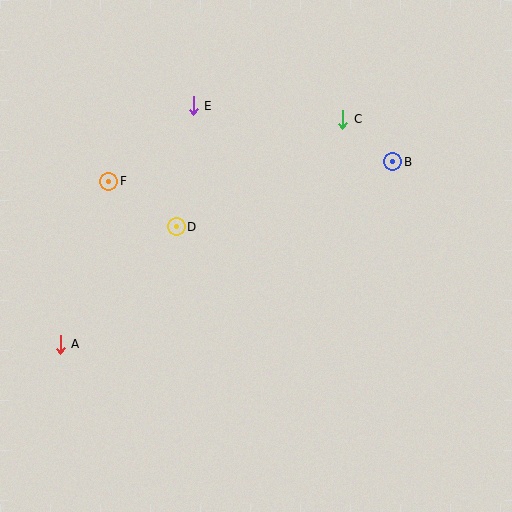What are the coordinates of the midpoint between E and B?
The midpoint between E and B is at (293, 134).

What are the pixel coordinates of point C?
Point C is at (343, 119).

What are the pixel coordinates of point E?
Point E is at (193, 106).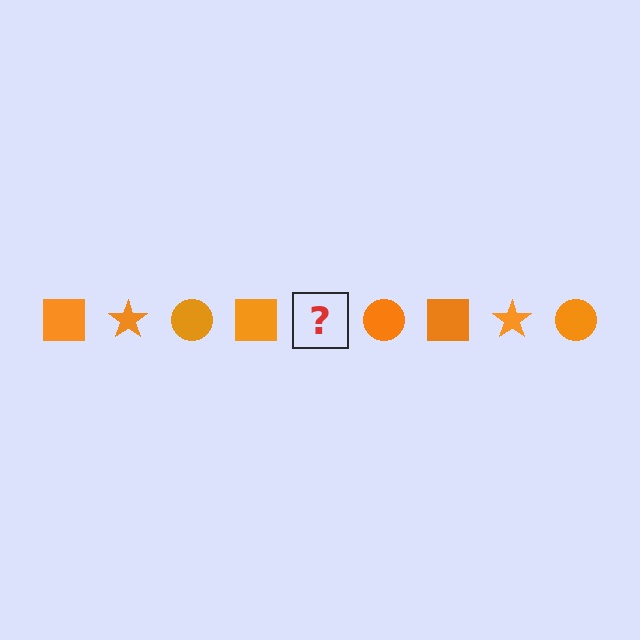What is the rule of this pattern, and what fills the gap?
The rule is that the pattern cycles through square, star, circle shapes in orange. The gap should be filled with an orange star.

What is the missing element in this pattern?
The missing element is an orange star.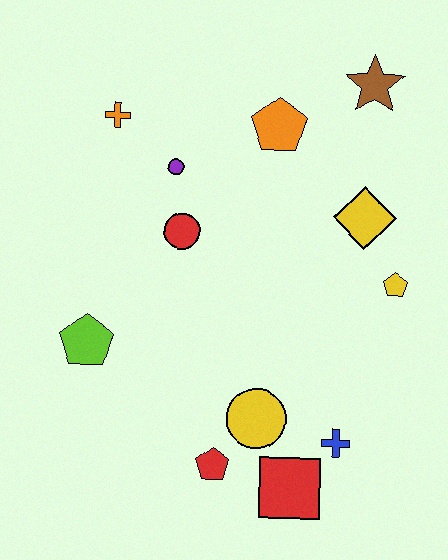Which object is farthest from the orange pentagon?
The red square is farthest from the orange pentagon.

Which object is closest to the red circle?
The purple circle is closest to the red circle.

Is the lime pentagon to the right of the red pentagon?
No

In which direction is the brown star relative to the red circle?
The brown star is to the right of the red circle.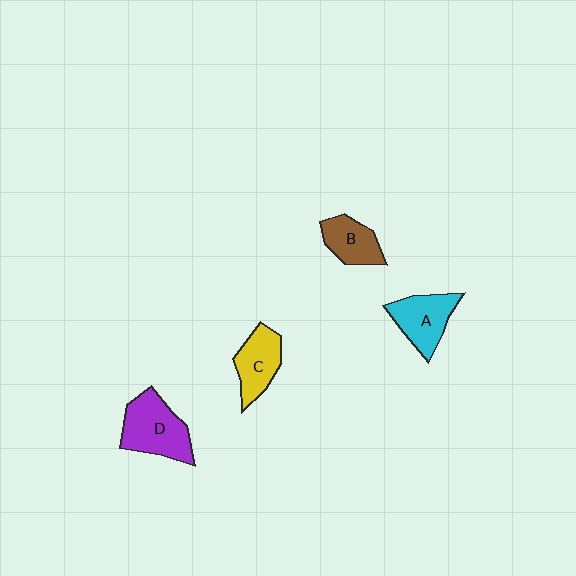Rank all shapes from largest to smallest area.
From largest to smallest: D (purple), A (cyan), C (yellow), B (brown).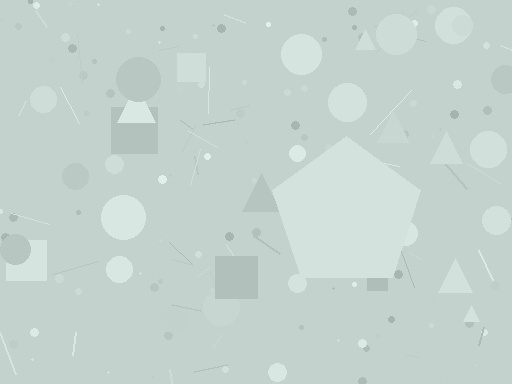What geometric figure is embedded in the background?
A pentagon is embedded in the background.